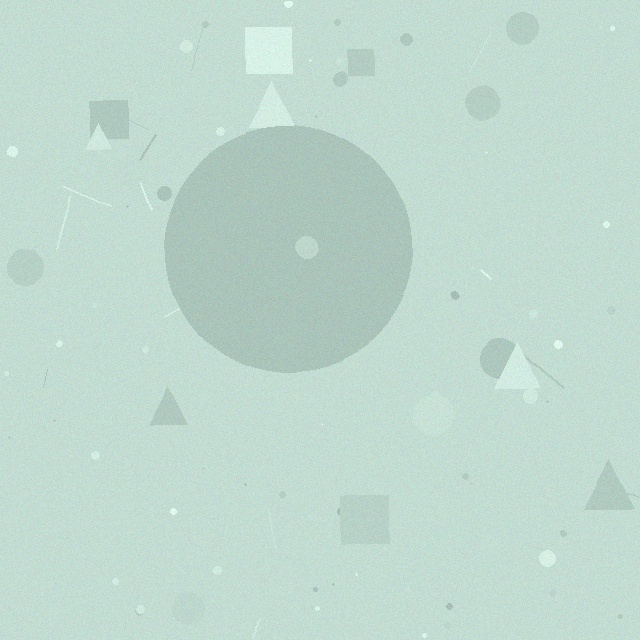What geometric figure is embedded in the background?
A circle is embedded in the background.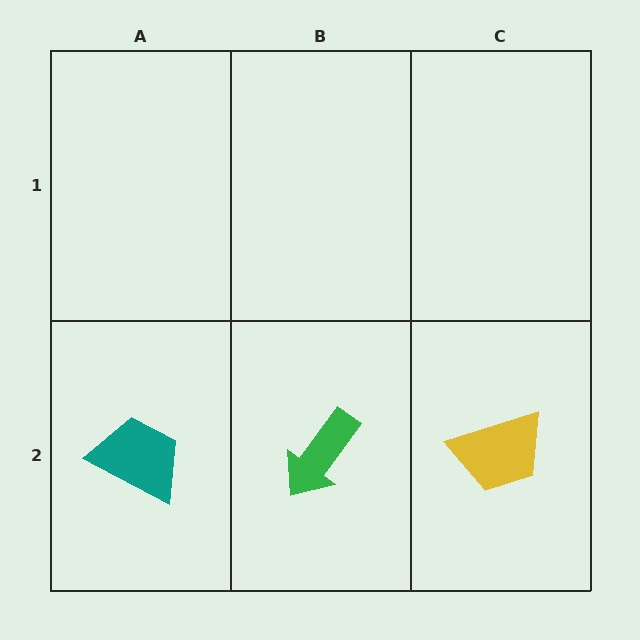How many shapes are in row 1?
0 shapes.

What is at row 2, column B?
A green arrow.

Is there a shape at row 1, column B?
No, that cell is empty.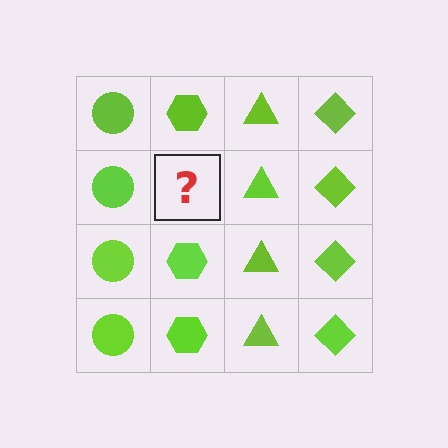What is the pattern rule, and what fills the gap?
The rule is that each column has a consistent shape. The gap should be filled with a lime hexagon.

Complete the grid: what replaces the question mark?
The question mark should be replaced with a lime hexagon.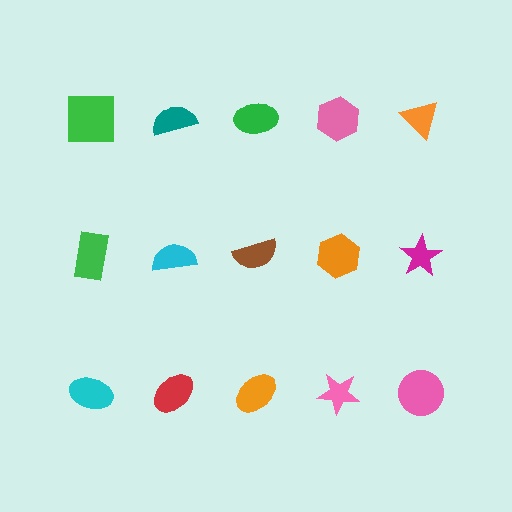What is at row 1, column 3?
A green ellipse.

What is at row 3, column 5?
A pink circle.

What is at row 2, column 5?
A magenta star.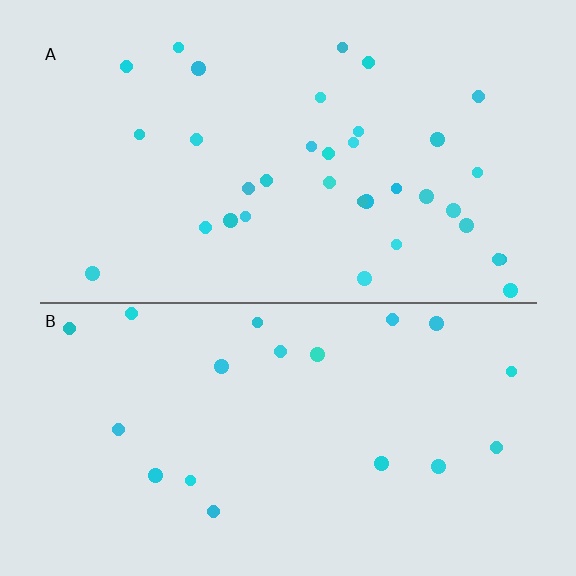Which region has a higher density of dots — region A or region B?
A (the top).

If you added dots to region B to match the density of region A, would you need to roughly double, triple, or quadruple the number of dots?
Approximately double.